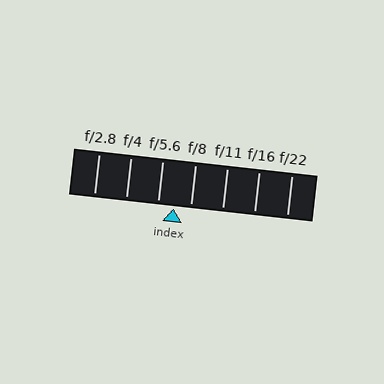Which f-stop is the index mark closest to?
The index mark is closest to f/5.6.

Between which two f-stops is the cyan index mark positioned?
The index mark is between f/5.6 and f/8.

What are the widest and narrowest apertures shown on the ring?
The widest aperture shown is f/2.8 and the narrowest is f/22.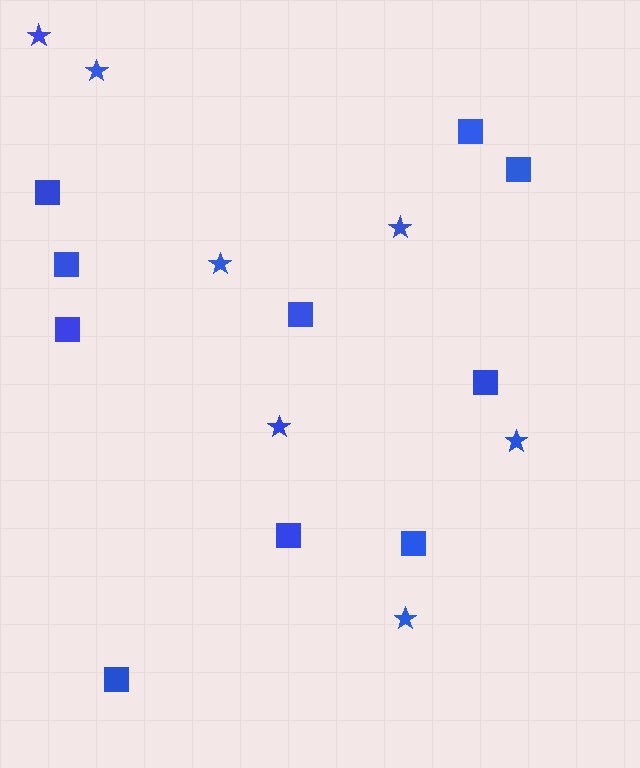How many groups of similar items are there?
There are 2 groups: one group of stars (7) and one group of squares (10).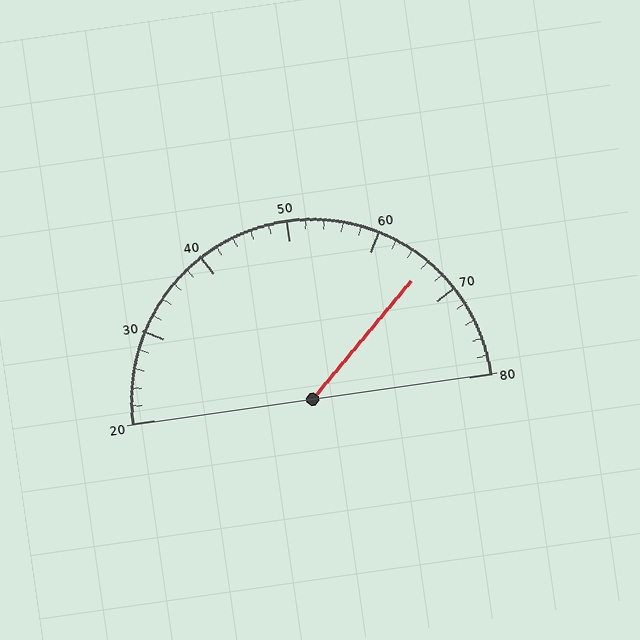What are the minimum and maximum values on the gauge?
The gauge ranges from 20 to 80.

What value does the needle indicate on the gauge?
The needle indicates approximately 66.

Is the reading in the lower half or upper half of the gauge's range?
The reading is in the upper half of the range (20 to 80).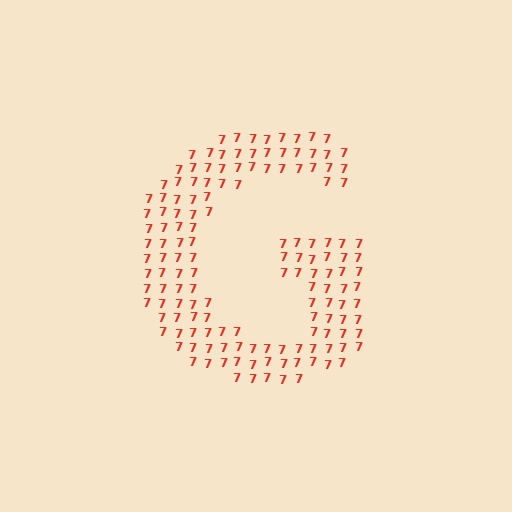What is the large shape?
The large shape is the letter G.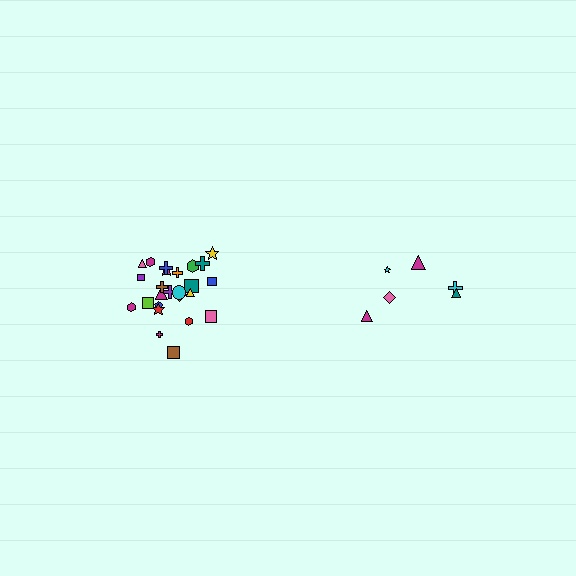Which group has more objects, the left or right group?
The left group.